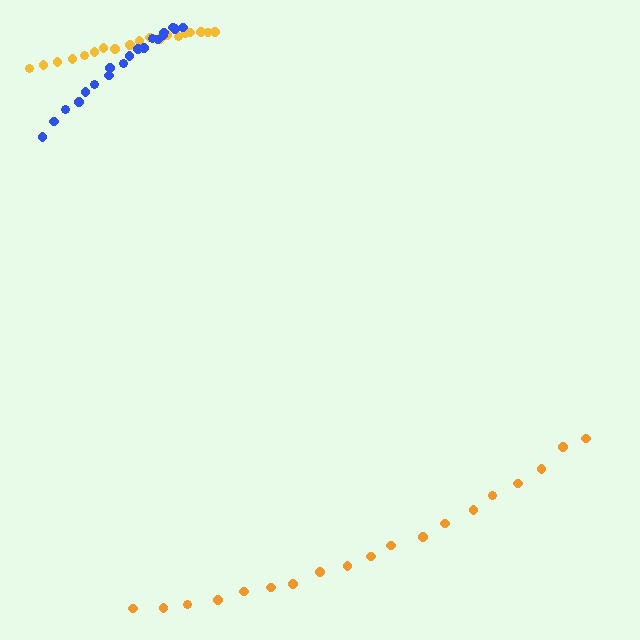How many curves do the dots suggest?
There are 3 distinct paths.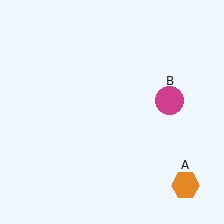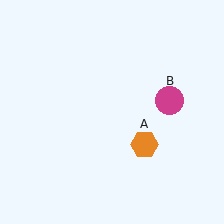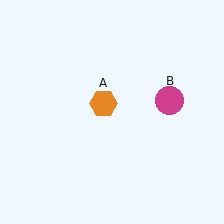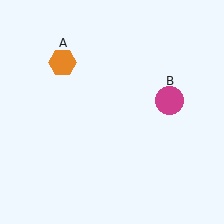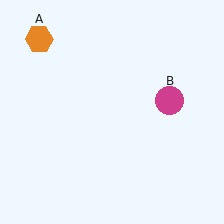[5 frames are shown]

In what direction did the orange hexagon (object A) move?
The orange hexagon (object A) moved up and to the left.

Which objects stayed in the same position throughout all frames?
Magenta circle (object B) remained stationary.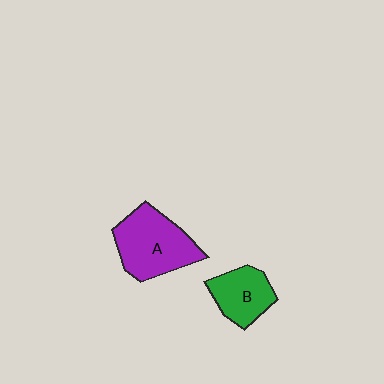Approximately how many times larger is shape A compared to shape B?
Approximately 1.6 times.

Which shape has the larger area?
Shape A (purple).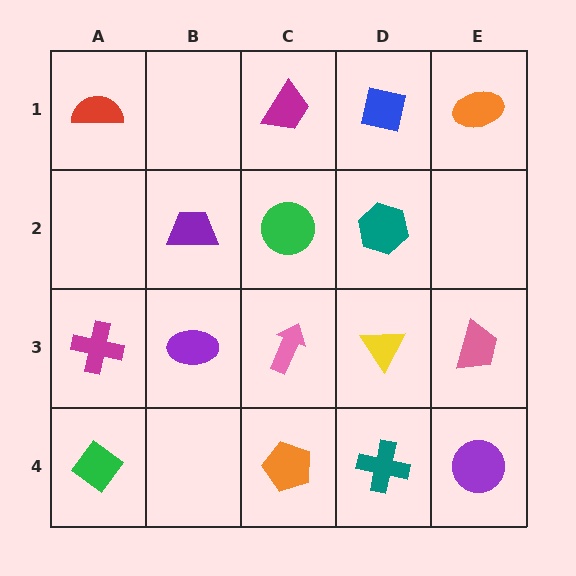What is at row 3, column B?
A purple ellipse.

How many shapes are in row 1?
4 shapes.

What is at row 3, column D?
A yellow triangle.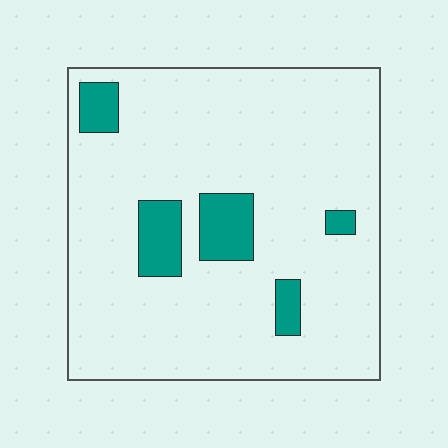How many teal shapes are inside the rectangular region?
5.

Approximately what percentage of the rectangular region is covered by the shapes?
Approximately 10%.